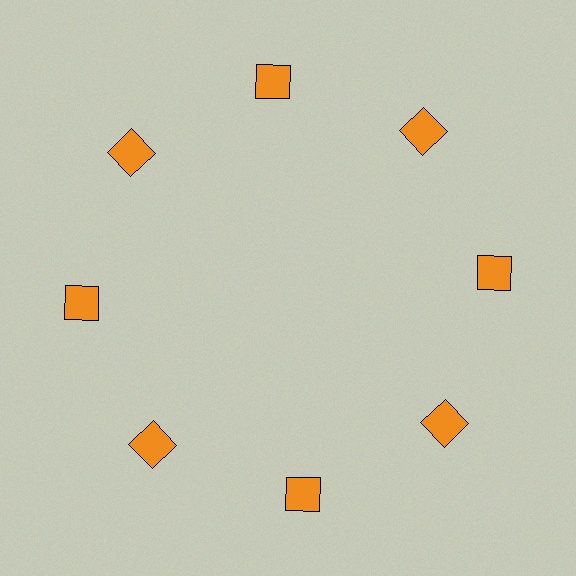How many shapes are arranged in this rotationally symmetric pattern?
There are 8 shapes, arranged in 8 groups of 1.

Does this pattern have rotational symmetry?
Yes, this pattern has 8-fold rotational symmetry. It looks the same after rotating 45 degrees around the center.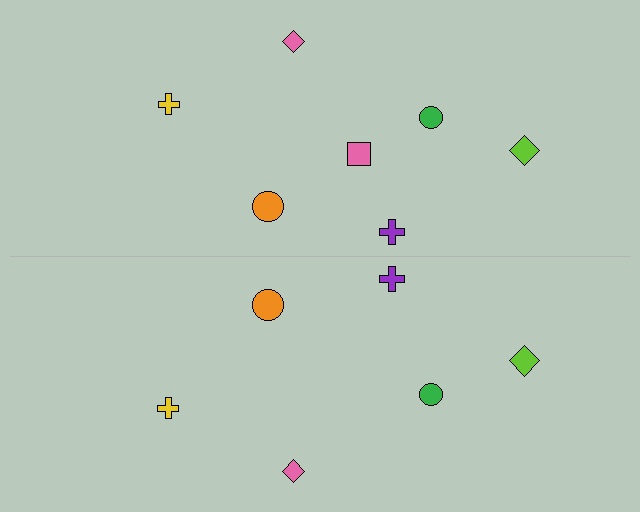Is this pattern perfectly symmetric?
No, the pattern is not perfectly symmetric. A pink square is missing from the bottom side.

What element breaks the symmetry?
A pink square is missing from the bottom side.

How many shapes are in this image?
There are 13 shapes in this image.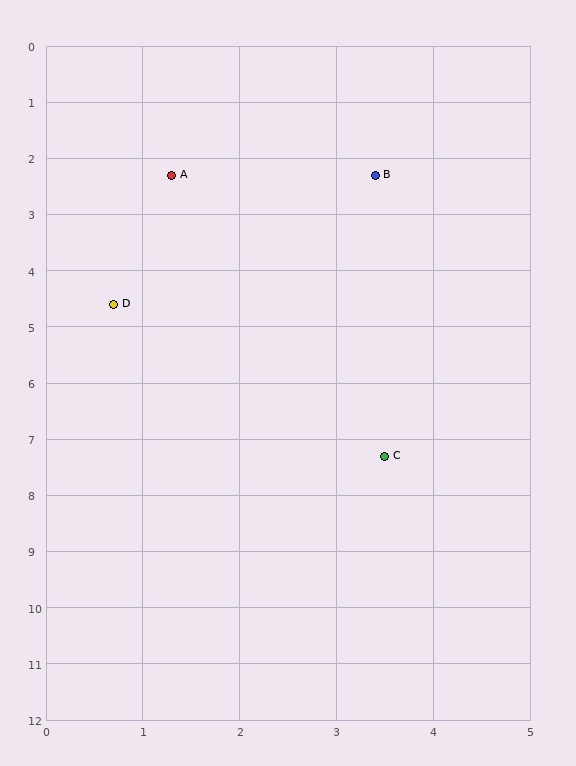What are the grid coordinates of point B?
Point B is at approximately (3.4, 2.3).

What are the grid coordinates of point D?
Point D is at approximately (0.7, 4.6).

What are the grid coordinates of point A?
Point A is at approximately (1.3, 2.3).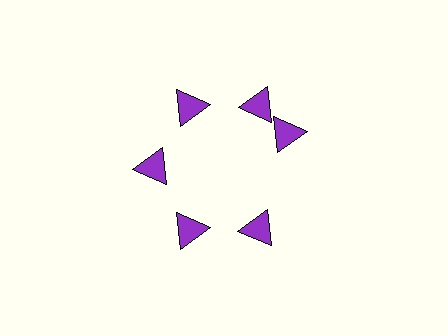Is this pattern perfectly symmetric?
No. The 6 purple triangles are arranged in a ring, but one element near the 3 o'clock position is rotated out of alignment along the ring, breaking the 6-fold rotational symmetry.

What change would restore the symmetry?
The symmetry would be restored by rotating it back into even spacing with its neighbors so that all 6 triangles sit at equal angles and equal distance from the center.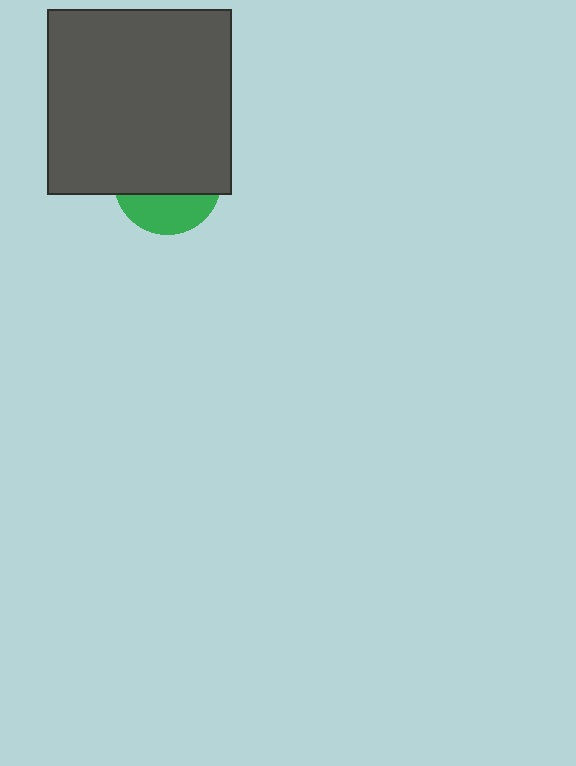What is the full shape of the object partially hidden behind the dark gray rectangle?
The partially hidden object is a green circle.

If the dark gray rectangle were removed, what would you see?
You would see the complete green circle.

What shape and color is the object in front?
The object in front is a dark gray rectangle.